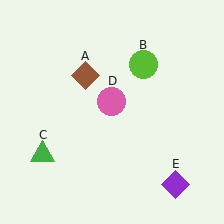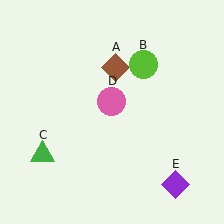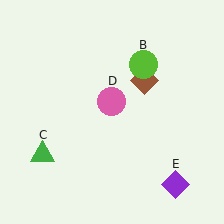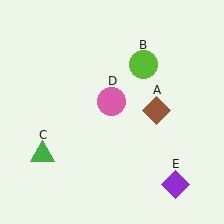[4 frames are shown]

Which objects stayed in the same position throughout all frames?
Lime circle (object B) and green triangle (object C) and pink circle (object D) and purple diamond (object E) remained stationary.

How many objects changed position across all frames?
1 object changed position: brown diamond (object A).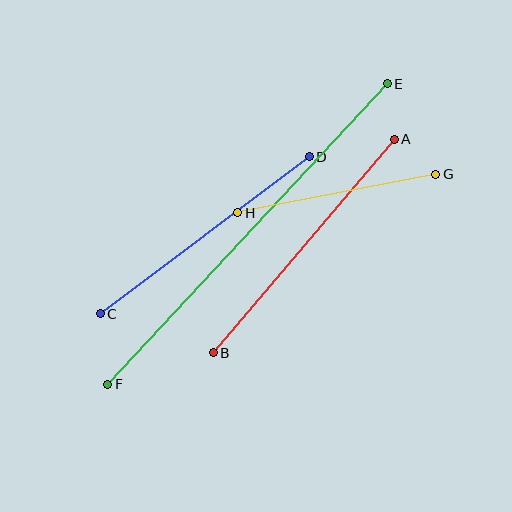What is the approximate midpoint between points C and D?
The midpoint is at approximately (205, 235) pixels.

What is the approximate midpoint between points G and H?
The midpoint is at approximately (337, 193) pixels.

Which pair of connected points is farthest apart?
Points E and F are farthest apart.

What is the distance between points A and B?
The distance is approximately 279 pixels.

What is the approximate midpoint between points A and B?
The midpoint is at approximately (304, 246) pixels.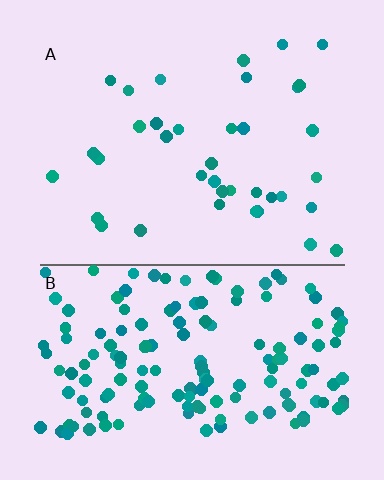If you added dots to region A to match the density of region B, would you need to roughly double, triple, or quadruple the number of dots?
Approximately quadruple.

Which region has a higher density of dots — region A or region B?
B (the bottom).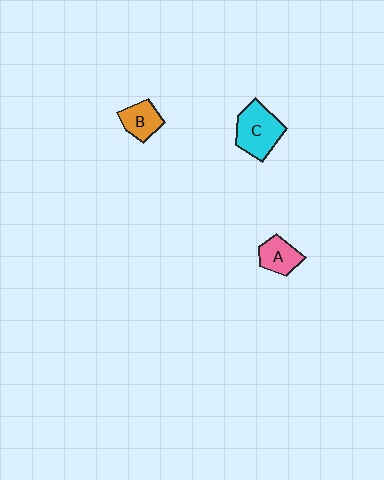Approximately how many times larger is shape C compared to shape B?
Approximately 1.6 times.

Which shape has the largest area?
Shape C (cyan).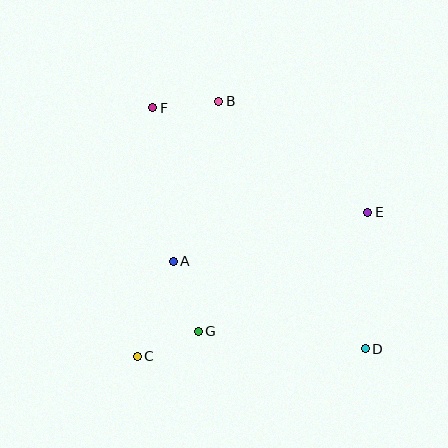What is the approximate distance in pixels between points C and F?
The distance between C and F is approximately 249 pixels.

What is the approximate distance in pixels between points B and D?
The distance between B and D is approximately 287 pixels.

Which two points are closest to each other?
Points C and G are closest to each other.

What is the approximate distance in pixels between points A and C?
The distance between A and C is approximately 102 pixels.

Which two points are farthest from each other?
Points D and F are farthest from each other.